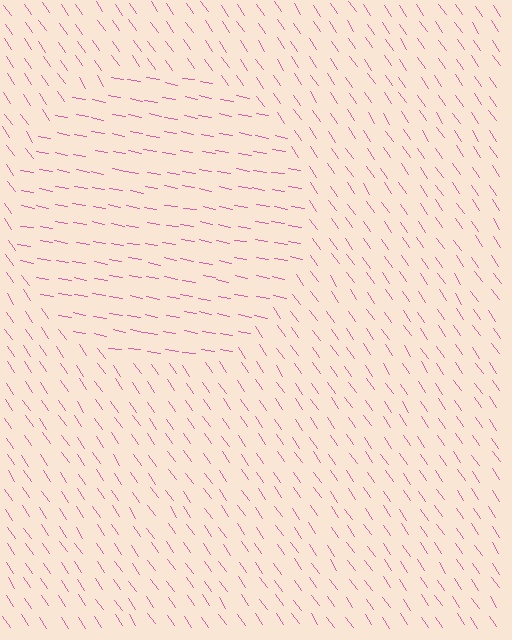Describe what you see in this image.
The image is filled with small pink line segments. A circle region in the image has lines oriented differently from the surrounding lines, creating a visible texture boundary.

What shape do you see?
I see a circle.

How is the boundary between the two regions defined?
The boundary is defined purely by a change in line orientation (approximately 45 degrees difference). All lines are the same color and thickness.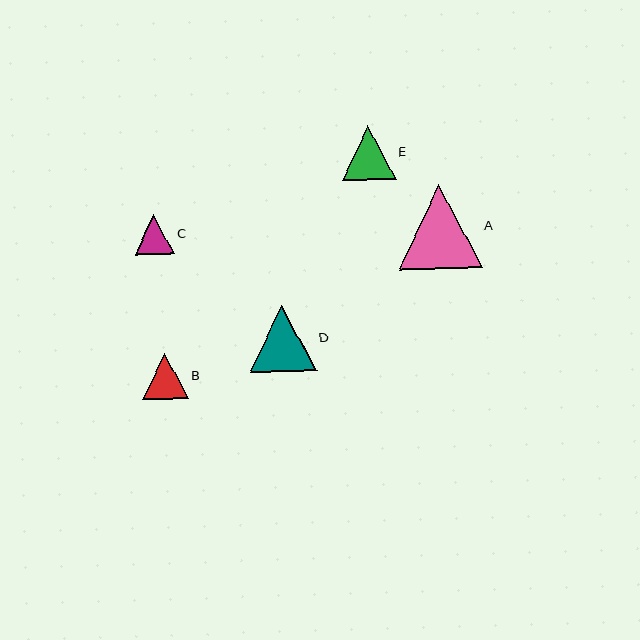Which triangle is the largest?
Triangle A is the largest with a size of approximately 84 pixels.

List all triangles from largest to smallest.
From largest to smallest: A, D, E, B, C.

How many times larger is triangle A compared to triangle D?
Triangle A is approximately 1.3 times the size of triangle D.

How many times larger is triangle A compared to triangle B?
Triangle A is approximately 1.8 times the size of triangle B.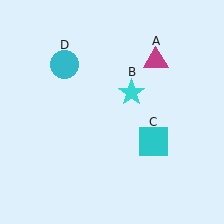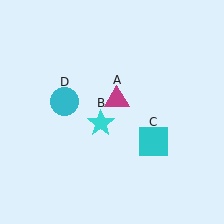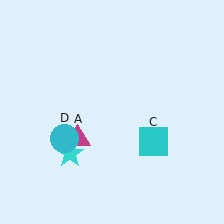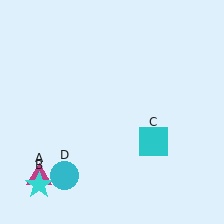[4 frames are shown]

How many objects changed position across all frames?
3 objects changed position: magenta triangle (object A), cyan star (object B), cyan circle (object D).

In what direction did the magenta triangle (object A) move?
The magenta triangle (object A) moved down and to the left.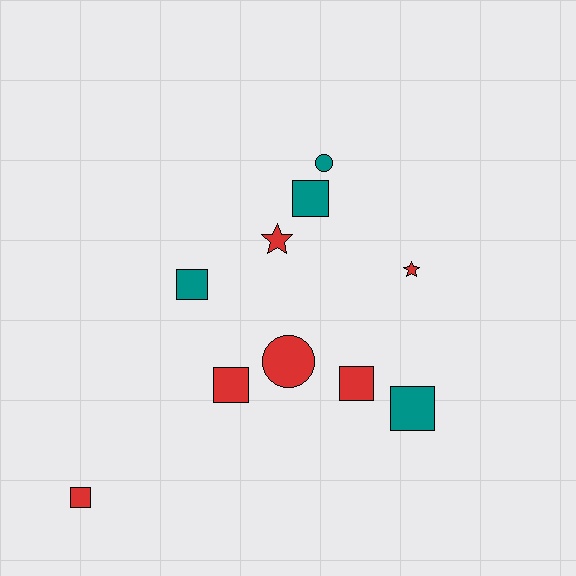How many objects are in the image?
There are 10 objects.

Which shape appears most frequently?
Square, with 6 objects.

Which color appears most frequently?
Red, with 6 objects.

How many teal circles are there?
There is 1 teal circle.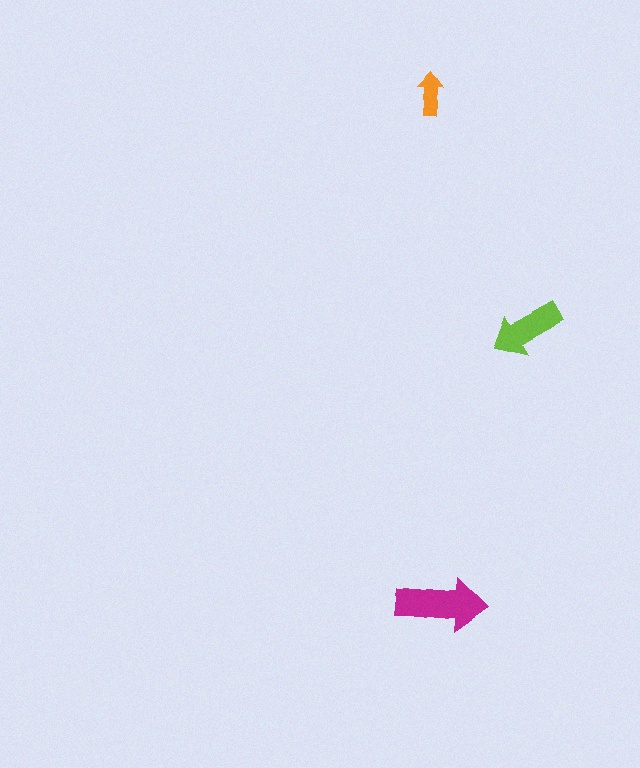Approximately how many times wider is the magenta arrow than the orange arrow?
About 2 times wider.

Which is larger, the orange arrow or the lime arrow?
The lime one.